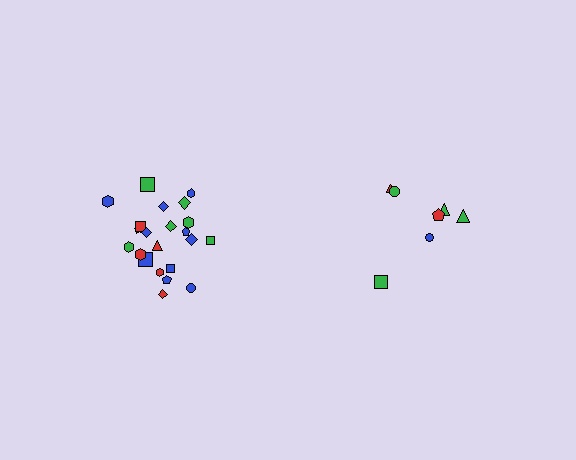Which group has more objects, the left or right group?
The left group.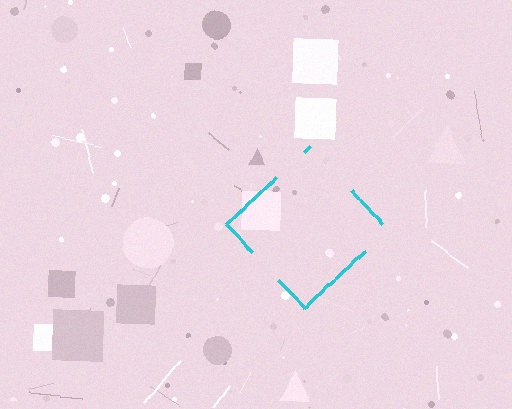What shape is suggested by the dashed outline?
The dashed outline suggests a diamond.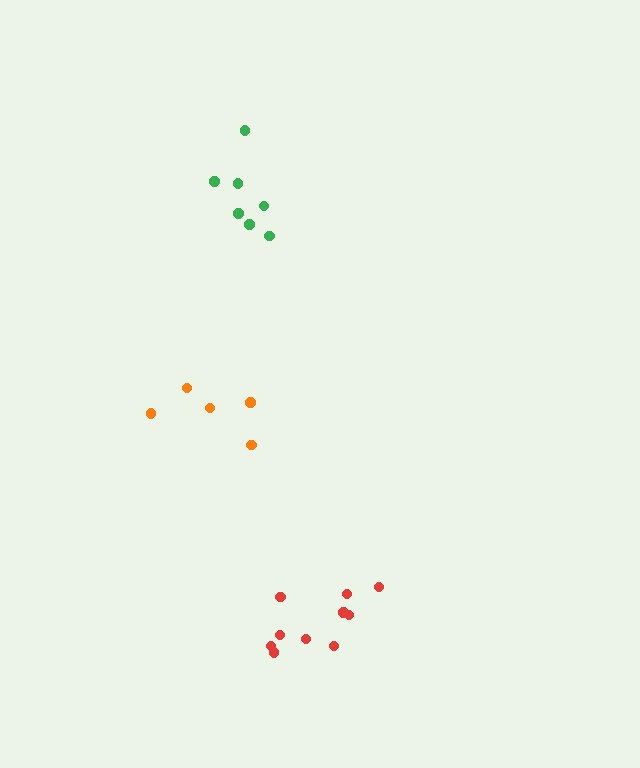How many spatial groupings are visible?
There are 3 spatial groupings.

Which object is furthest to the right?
The red cluster is rightmost.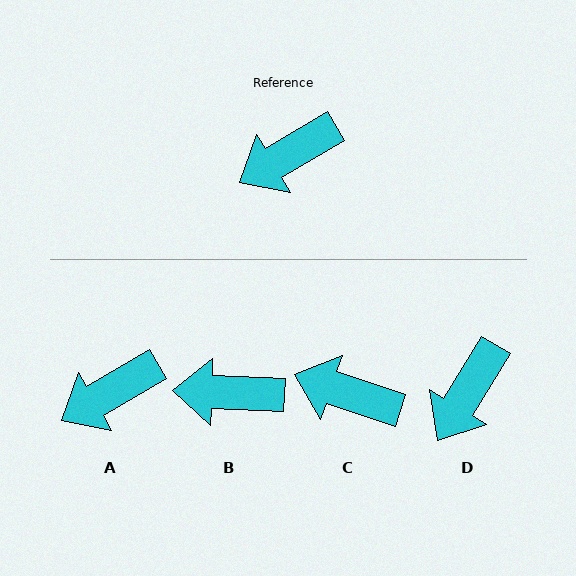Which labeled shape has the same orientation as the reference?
A.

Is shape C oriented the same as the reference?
No, it is off by about 49 degrees.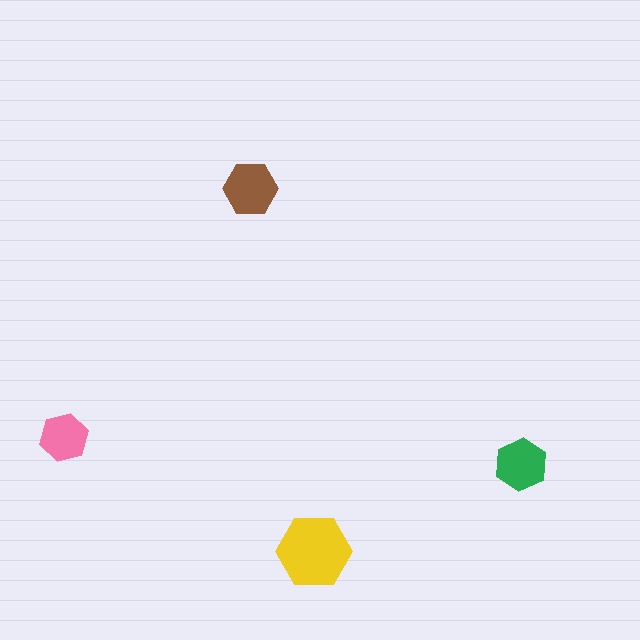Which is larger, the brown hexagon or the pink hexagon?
The brown one.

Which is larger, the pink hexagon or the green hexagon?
The green one.